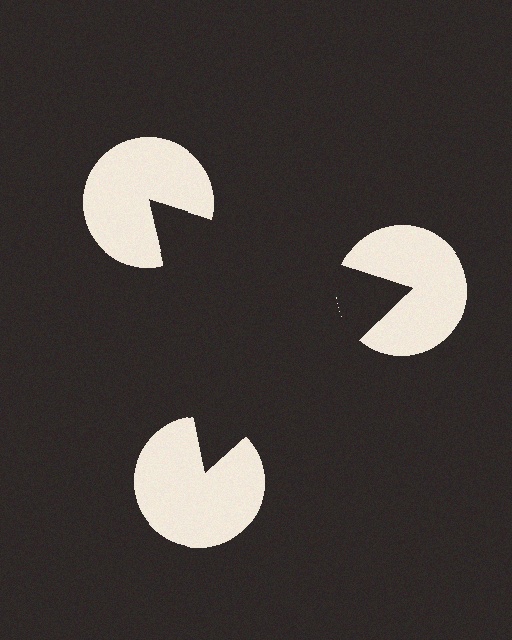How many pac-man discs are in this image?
There are 3 — one at each vertex of the illusory triangle.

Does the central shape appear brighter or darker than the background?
It typically appears slightly darker than the background, even though no actual brightness change is drawn.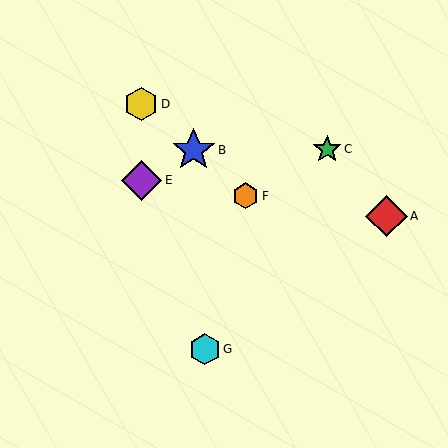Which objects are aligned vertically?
Objects D, E are aligned vertically.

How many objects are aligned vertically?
2 objects (D, E) are aligned vertically.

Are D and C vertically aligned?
No, D is at x≈141 and C is at x≈327.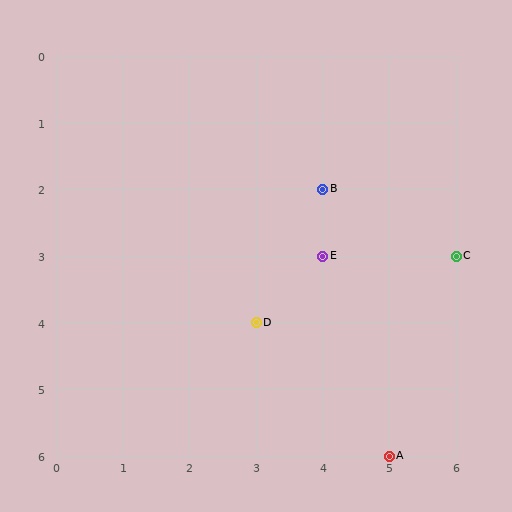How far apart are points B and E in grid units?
Points B and E are 1 row apart.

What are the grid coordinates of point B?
Point B is at grid coordinates (4, 2).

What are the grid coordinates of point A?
Point A is at grid coordinates (5, 6).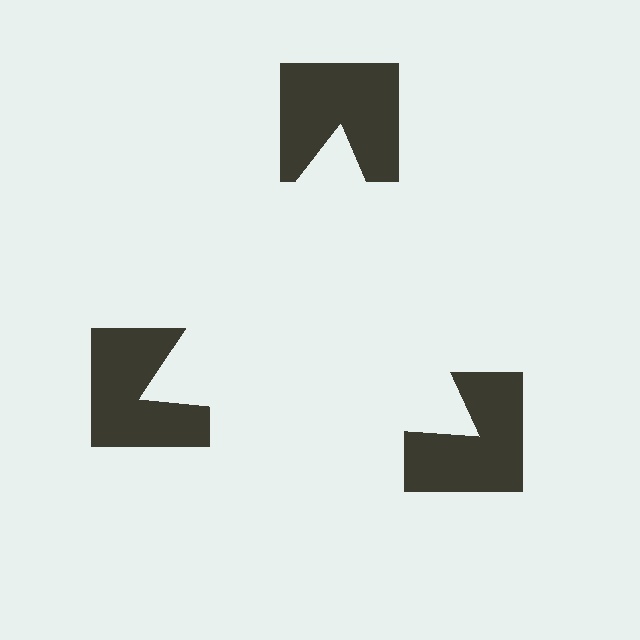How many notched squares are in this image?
There are 3 — one at each vertex of the illusory triangle.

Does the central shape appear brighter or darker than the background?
It typically appears slightly brighter than the background, even though no actual brightness change is drawn.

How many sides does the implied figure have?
3 sides.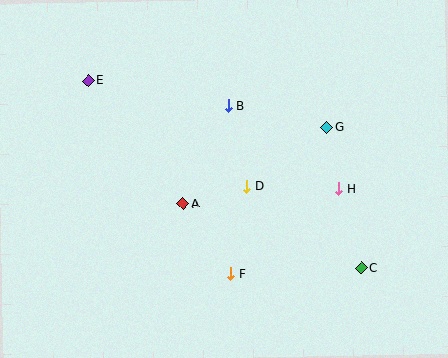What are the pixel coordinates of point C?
Point C is at (361, 268).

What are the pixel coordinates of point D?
Point D is at (247, 186).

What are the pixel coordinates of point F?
Point F is at (230, 274).